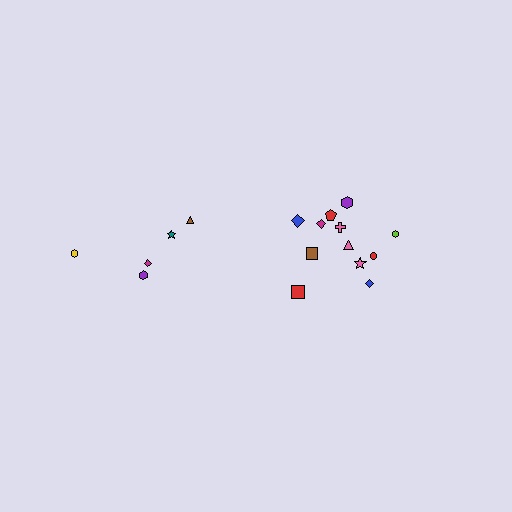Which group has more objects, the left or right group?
The right group.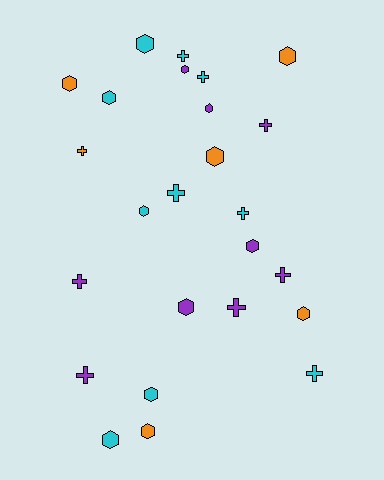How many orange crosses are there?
There is 1 orange cross.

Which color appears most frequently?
Cyan, with 10 objects.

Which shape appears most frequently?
Hexagon, with 14 objects.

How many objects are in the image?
There are 25 objects.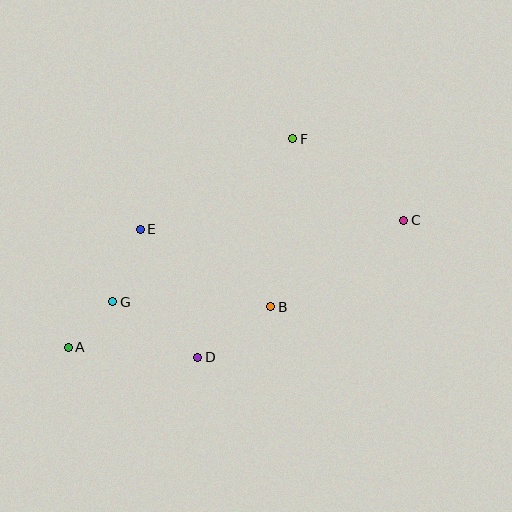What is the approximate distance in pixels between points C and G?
The distance between C and G is approximately 302 pixels.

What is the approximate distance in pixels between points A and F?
The distance between A and F is approximately 306 pixels.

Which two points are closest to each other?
Points A and G are closest to each other.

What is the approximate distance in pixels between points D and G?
The distance between D and G is approximately 102 pixels.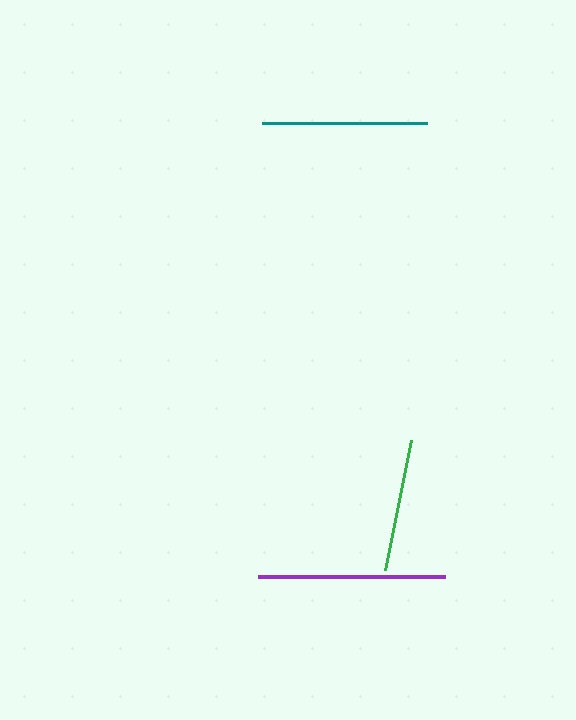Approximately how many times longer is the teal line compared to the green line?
The teal line is approximately 1.3 times the length of the green line.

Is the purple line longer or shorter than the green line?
The purple line is longer than the green line.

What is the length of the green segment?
The green segment is approximately 132 pixels long.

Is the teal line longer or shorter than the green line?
The teal line is longer than the green line.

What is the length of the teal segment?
The teal segment is approximately 166 pixels long.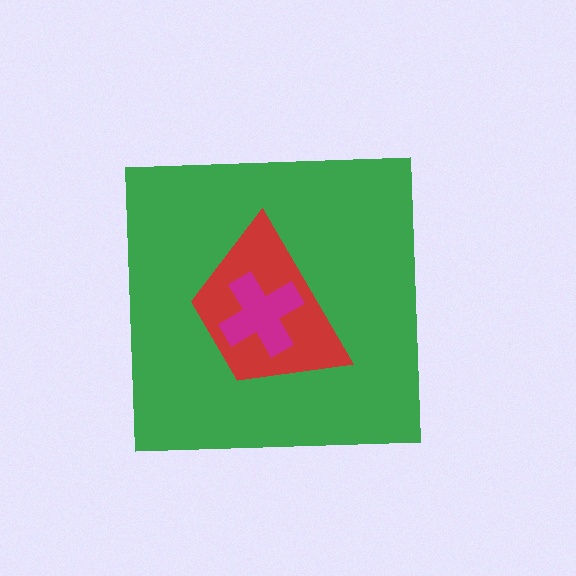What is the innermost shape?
The magenta cross.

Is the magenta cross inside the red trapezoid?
Yes.